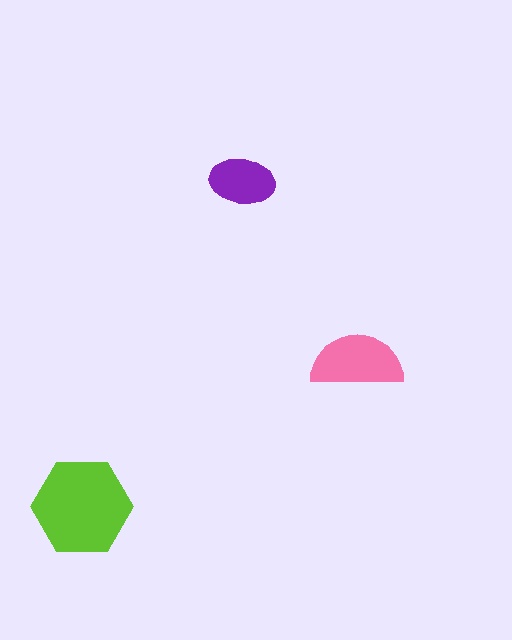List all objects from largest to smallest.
The lime hexagon, the pink semicircle, the purple ellipse.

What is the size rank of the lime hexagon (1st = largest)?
1st.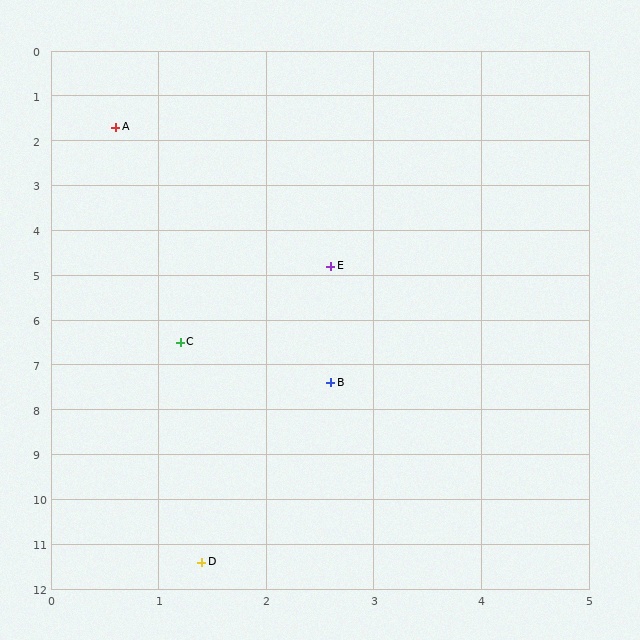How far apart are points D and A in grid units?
Points D and A are about 9.7 grid units apart.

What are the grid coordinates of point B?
Point B is at approximately (2.6, 7.4).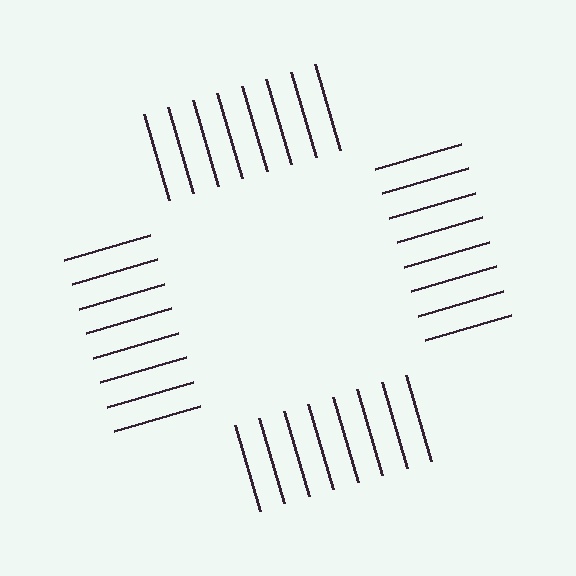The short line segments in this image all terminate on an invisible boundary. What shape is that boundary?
An illusory square — the line segments terminate on its edges but no continuous stroke is drawn.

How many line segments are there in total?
32 — 8 along each of the 4 edges.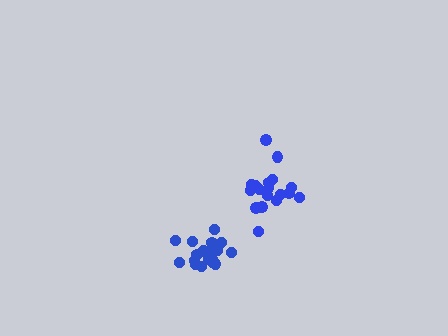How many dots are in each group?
Group 1: 18 dots, Group 2: 21 dots (39 total).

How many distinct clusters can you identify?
There are 2 distinct clusters.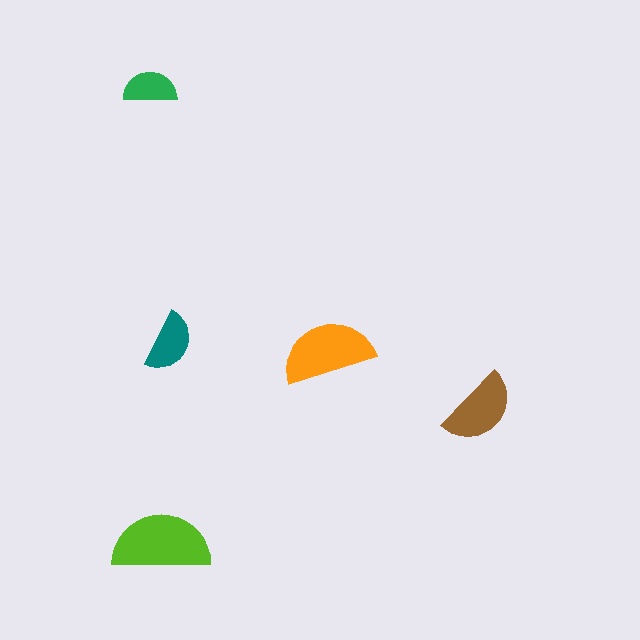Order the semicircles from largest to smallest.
the lime one, the orange one, the brown one, the teal one, the green one.